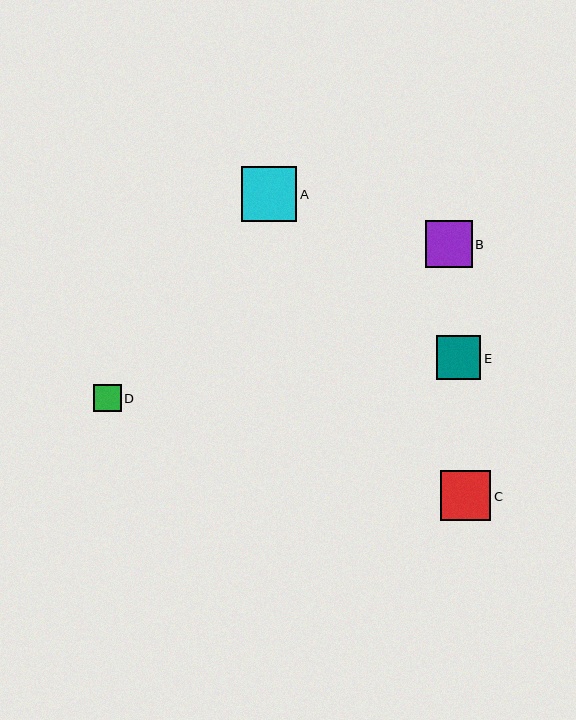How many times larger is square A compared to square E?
Square A is approximately 1.3 times the size of square E.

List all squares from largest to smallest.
From largest to smallest: A, C, B, E, D.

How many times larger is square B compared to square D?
Square B is approximately 1.7 times the size of square D.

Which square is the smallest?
Square D is the smallest with a size of approximately 27 pixels.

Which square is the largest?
Square A is the largest with a size of approximately 56 pixels.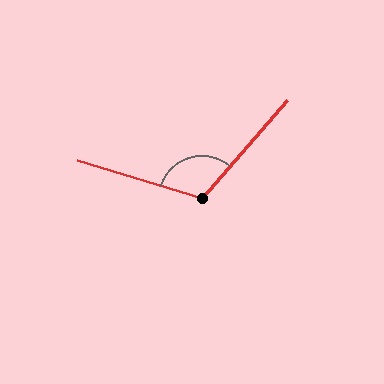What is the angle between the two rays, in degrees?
Approximately 114 degrees.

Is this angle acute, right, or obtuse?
It is obtuse.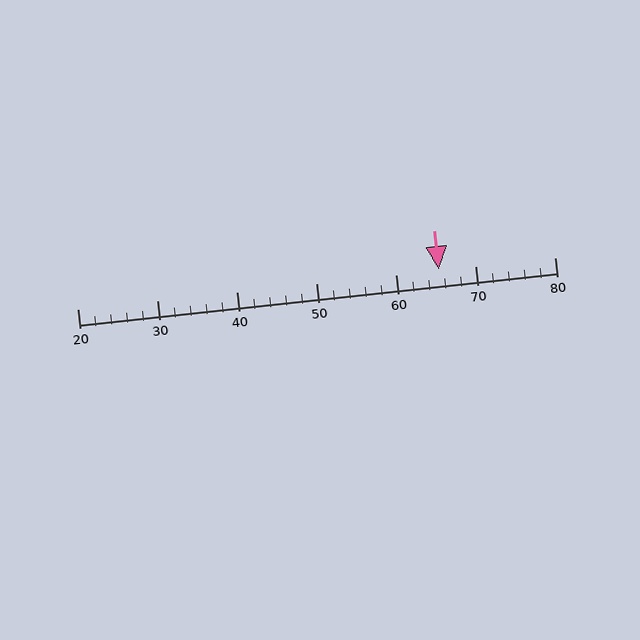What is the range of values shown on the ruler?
The ruler shows values from 20 to 80.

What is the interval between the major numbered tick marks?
The major tick marks are spaced 10 units apart.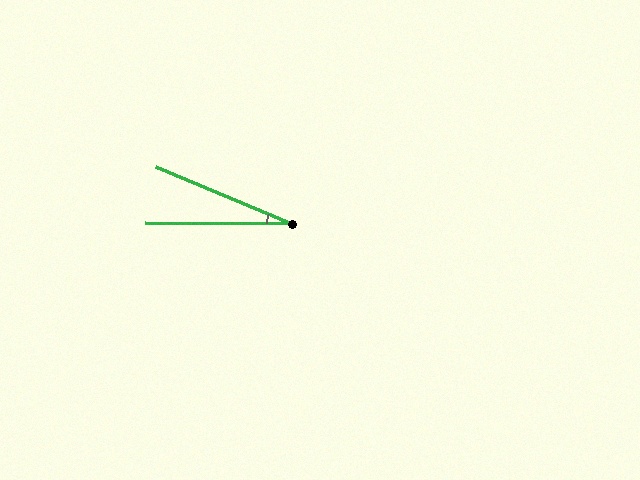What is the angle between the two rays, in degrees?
Approximately 22 degrees.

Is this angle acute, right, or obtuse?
It is acute.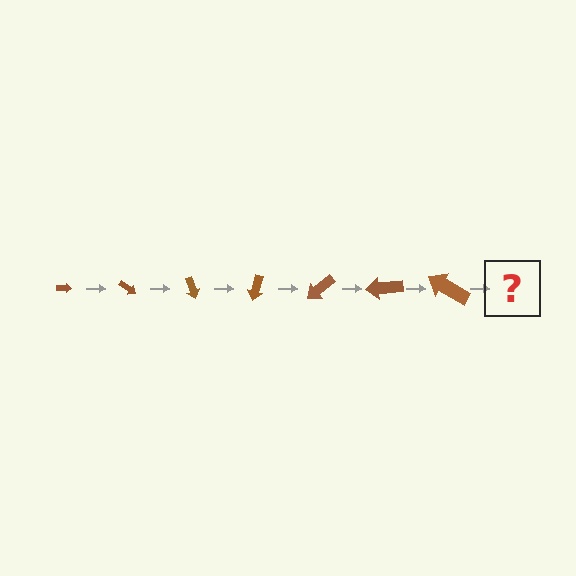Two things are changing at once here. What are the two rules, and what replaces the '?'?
The two rules are that the arrow grows larger each step and it rotates 35 degrees each step. The '?' should be an arrow, larger than the previous one and rotated 245 degrees from the start.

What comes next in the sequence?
The next element should be an arrow, larger than the previous one and rotated 245 degrees from the start.